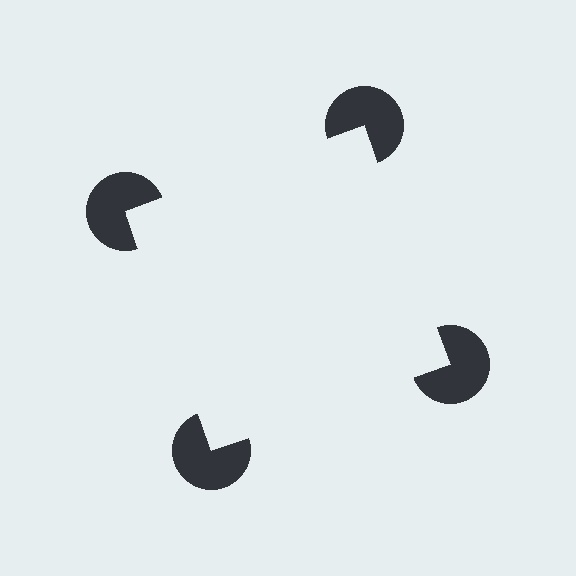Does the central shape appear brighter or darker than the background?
It typically appears slightly brighter than the background, even though no actual brightness change is drawn.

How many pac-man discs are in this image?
There are 4 — one at each vertex of the illusory square.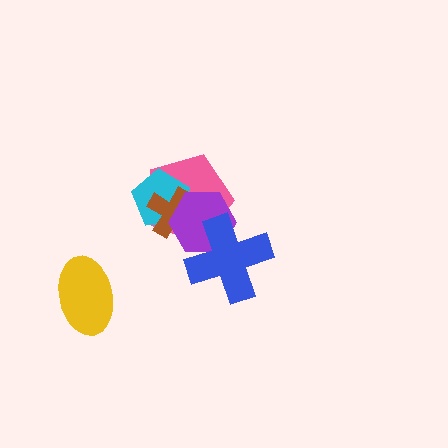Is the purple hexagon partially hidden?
Yes, it is partially covered by another shape.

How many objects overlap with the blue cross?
2 objects overlap with the blue cross.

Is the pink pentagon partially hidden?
Yes, it is partially covered by another shape.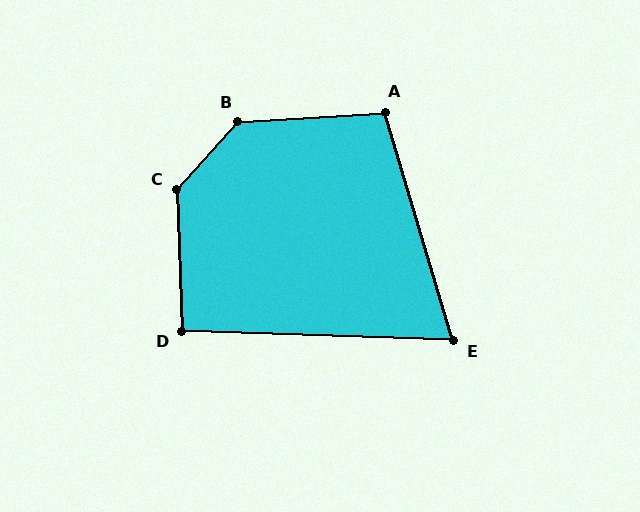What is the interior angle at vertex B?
Approximately 135 degrees (obtuse).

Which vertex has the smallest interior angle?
E, at approximately 71 degrees.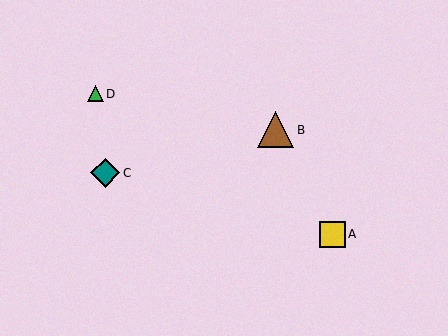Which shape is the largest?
The brown triangle (labeled B) is the largest.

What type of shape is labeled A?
Shape A is a yellow square.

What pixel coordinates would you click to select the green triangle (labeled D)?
Click at (95, 94) to select the green triangle D.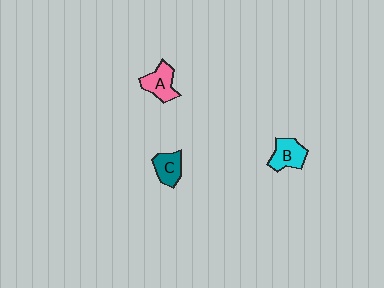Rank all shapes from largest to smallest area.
From largest to smallest: B (cyan), A (pink), C (teal).